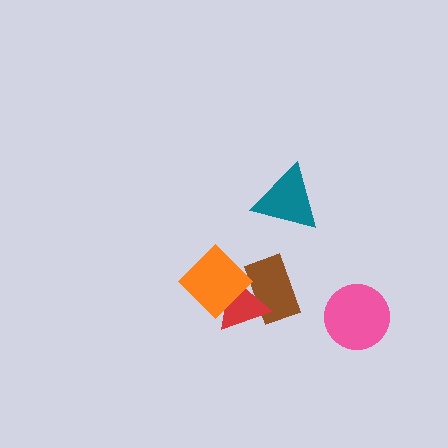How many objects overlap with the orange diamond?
2 objects overlap with the orange diamond.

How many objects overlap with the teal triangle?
0 objects overlap with the teal triangle.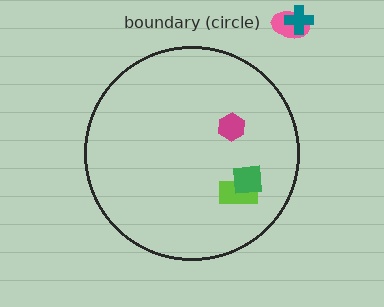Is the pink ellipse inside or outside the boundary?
Outside.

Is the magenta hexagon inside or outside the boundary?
Inside.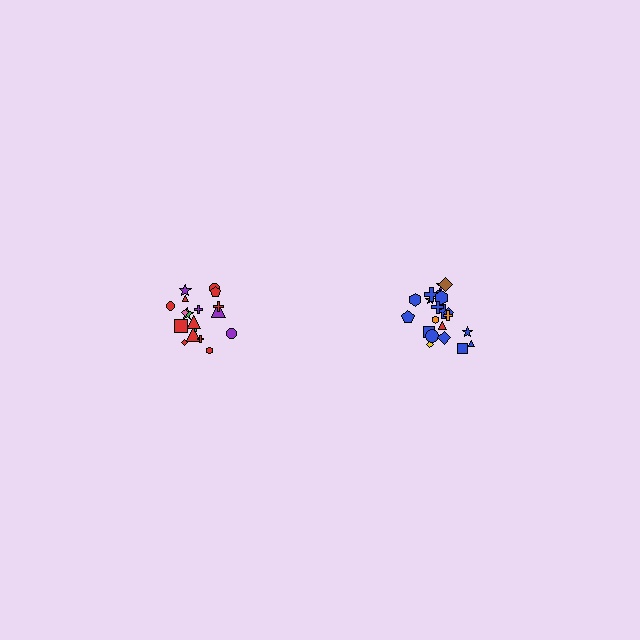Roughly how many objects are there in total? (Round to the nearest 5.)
Roughly 40 objects in total.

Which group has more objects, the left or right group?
The right group.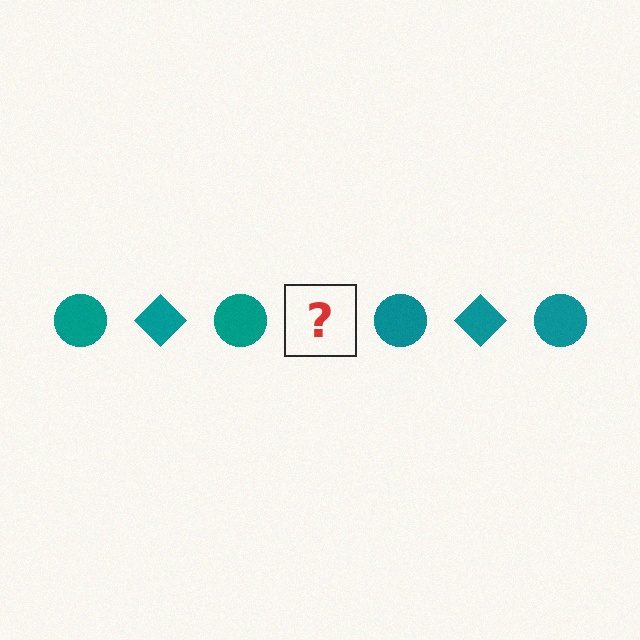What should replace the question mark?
The question mark should be replaced with a teal diamond.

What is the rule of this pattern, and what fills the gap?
The rule is that the pattern cycles through circle, diamond shapes in teal. The gap should be filled with a teal diamond.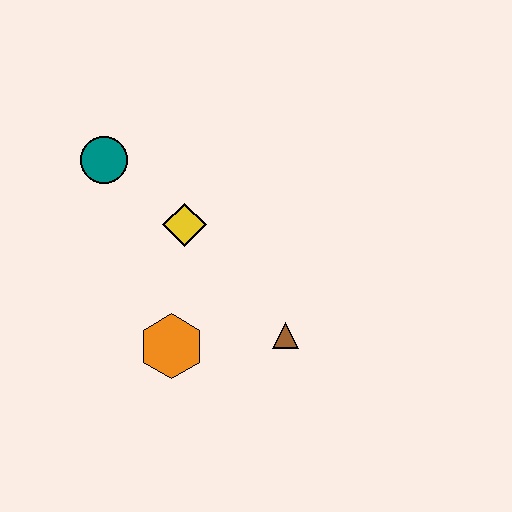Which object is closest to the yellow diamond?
The teal circle is closest to the yellow diamond.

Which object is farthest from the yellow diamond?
The brown triangle is farthest from the yellow diamond.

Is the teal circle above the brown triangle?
Yes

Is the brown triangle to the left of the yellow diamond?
No